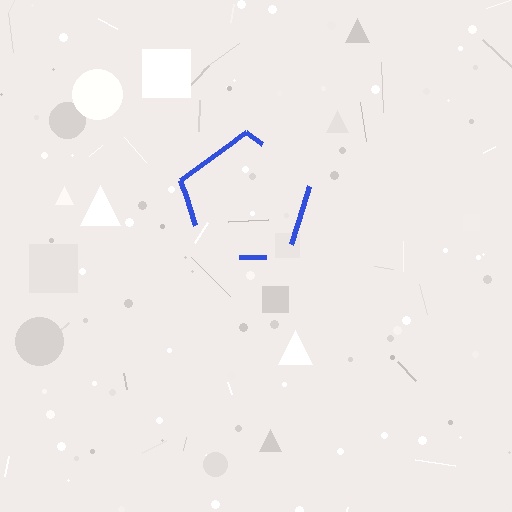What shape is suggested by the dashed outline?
The dashed outline suggests a pentagon.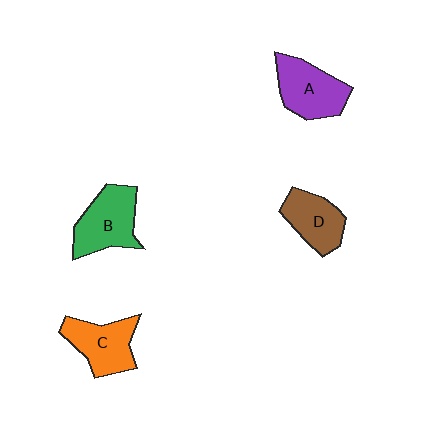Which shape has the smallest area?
Shape D (brown).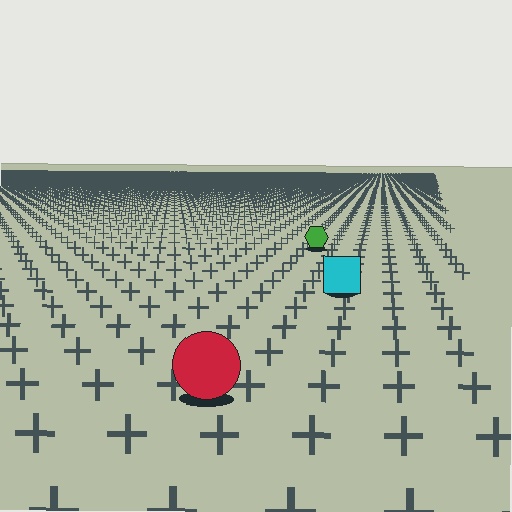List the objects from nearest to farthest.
From nearest to farthest: the red circle, the cyan square, the green hexagon.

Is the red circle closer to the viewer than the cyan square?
Yes. The red circle is closer — you can tell from the texture gradient: the ground texture is coarser near it.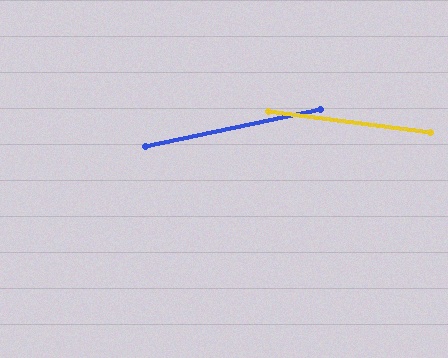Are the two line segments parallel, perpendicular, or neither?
Neither parallel nor perpendicular — they differ by about 20°.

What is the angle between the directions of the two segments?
Approximately 20 degrees.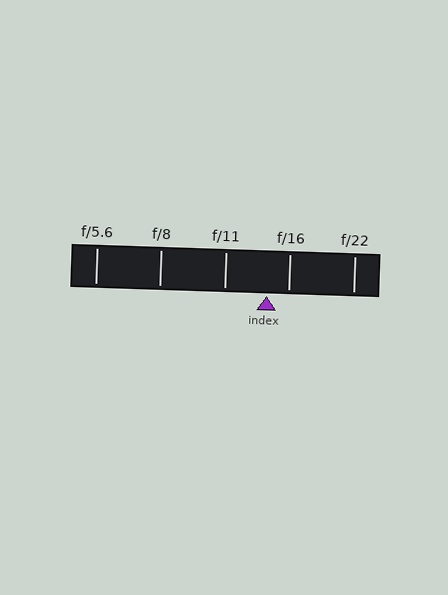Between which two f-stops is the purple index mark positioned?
The index mark is between f/11 and f/16.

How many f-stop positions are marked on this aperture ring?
There are 5 f-stop positions marked.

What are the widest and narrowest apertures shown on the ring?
The widest aperture shown is f/5.6 and the narrowest is f/22.